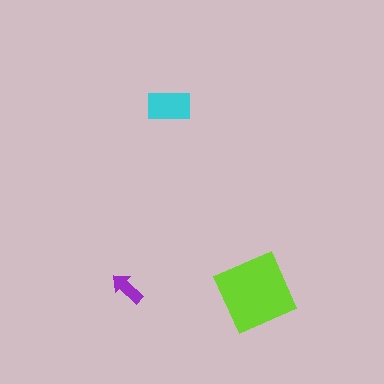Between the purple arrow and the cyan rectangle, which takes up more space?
The cyan rectangle.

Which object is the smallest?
The purple arrow.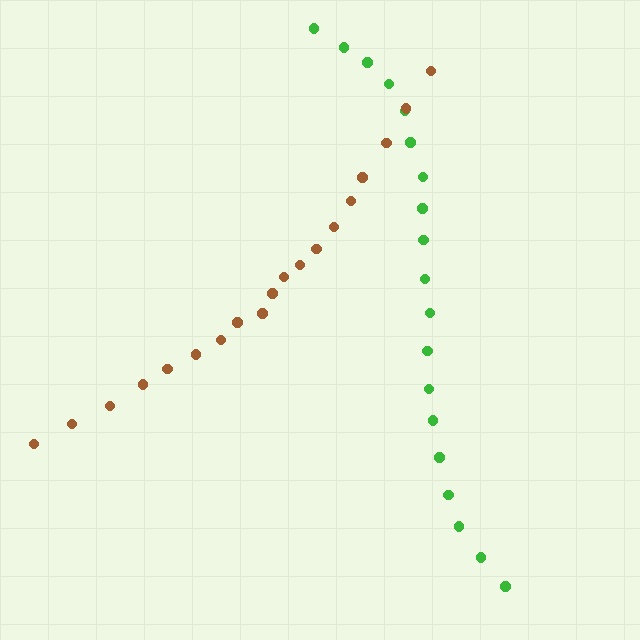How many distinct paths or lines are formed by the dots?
There are 2 distinct paths.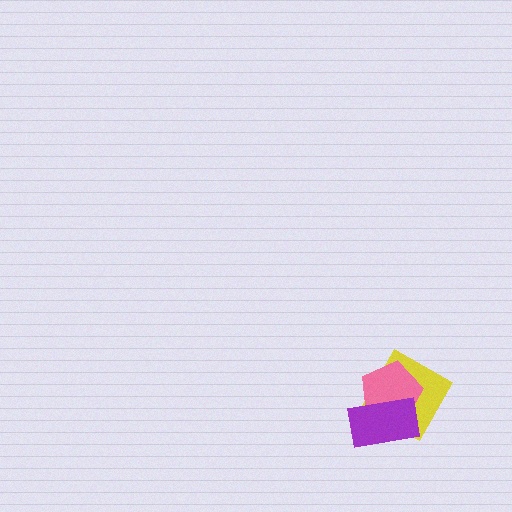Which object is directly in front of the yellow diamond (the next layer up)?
The pink pentagon is directly in front of the yellow diamond.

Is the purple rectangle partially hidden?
No, no other shape covers it.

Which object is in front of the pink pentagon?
The purple rectangle is in front of the pink pentagon.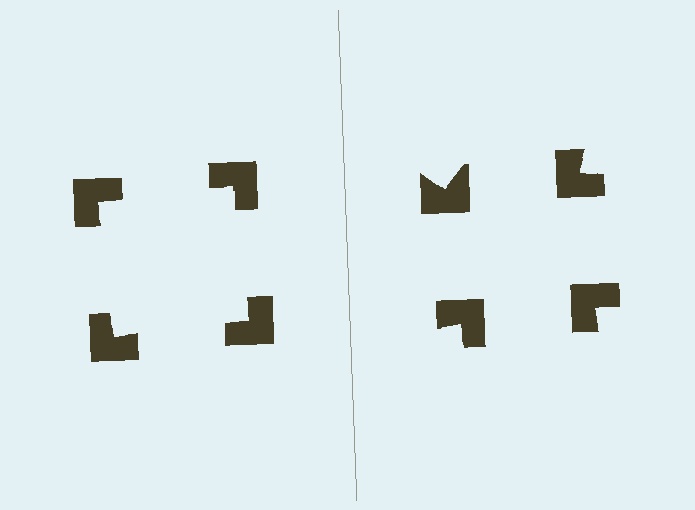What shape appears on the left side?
An illusory square.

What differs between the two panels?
The notched squares are positioned identically on both sides; only the wedge orientations differ. On the left they align to a square; on the right they are misaligned.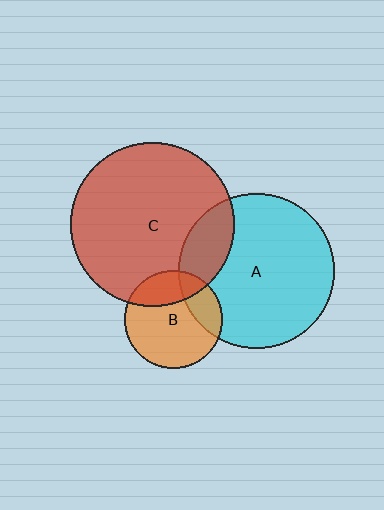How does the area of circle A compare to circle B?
Approximately 2.5 times.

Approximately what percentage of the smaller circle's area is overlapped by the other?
Approximately 20%.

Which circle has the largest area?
Circle C (red).